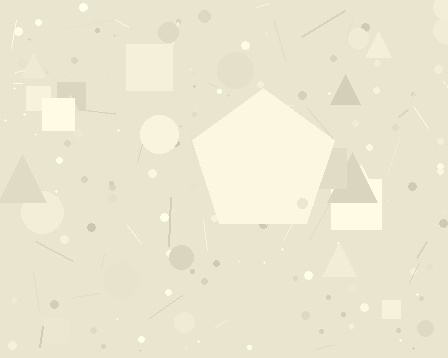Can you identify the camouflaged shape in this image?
The camouflaged shape is a pentagon.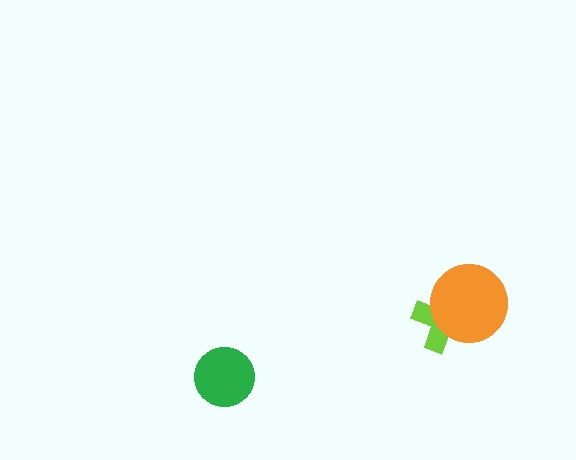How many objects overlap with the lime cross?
1 object overlaps with the lime cross.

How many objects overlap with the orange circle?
1 object overlaps with the orange circle.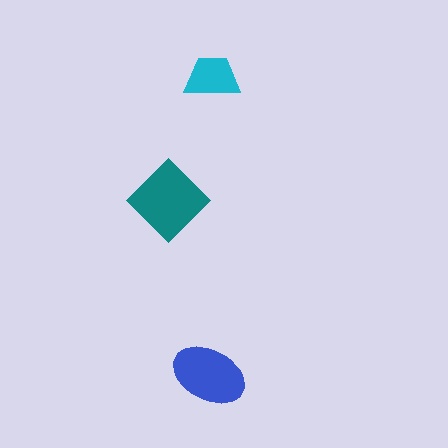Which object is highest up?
The cyan trapezoid is topmost.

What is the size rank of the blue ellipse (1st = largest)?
2nd.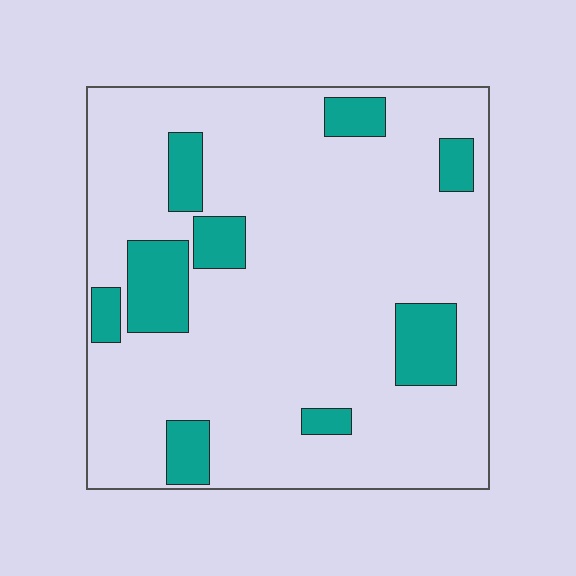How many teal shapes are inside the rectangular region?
9.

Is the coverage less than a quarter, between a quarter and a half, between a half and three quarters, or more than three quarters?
Less than a quarter.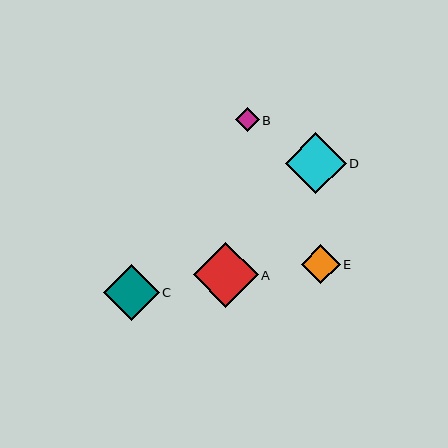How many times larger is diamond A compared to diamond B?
Diamond A is approximately 2.7 times the size of diamond B.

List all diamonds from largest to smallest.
From largest to smallest: A, D, C, E, B.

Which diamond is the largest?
Diamond A is the largest with a size of approximately 65 pixels.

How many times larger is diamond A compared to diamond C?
Diamond A is approximately 1.2 times the size of diamond C.